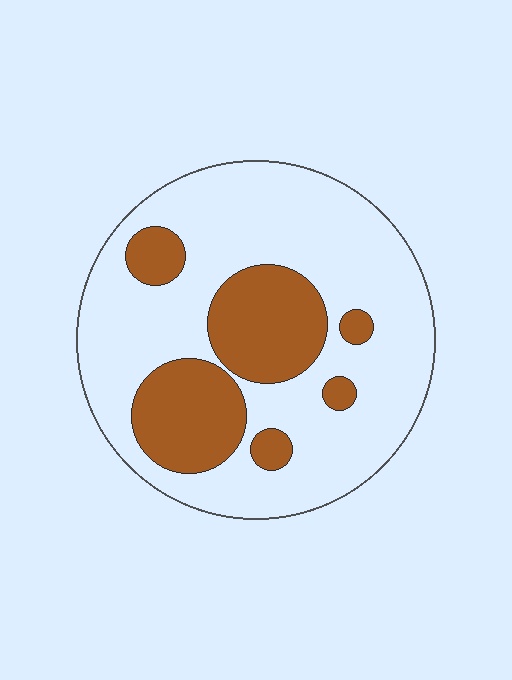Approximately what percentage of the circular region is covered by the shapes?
Approximately 30%.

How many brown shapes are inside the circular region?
6.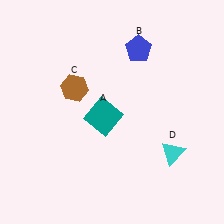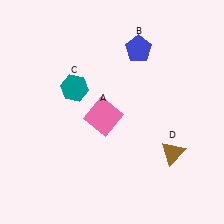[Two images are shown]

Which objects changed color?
A changed from teal to pink. C changed from brown to teal. D changed from cyan to brown.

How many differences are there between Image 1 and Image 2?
There are 3 differences between the two images.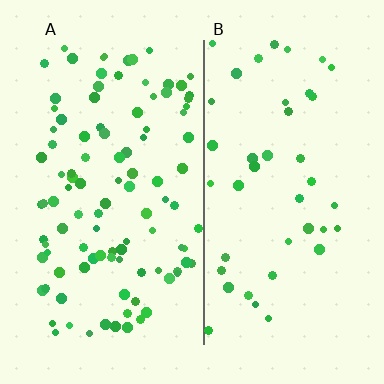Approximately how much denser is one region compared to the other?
Approximately 2.5× — region A over region B.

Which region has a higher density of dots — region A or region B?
A (the left).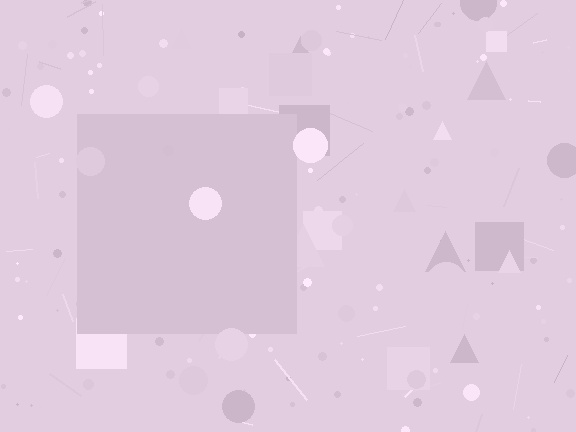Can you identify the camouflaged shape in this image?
The camouflaged shape is a square.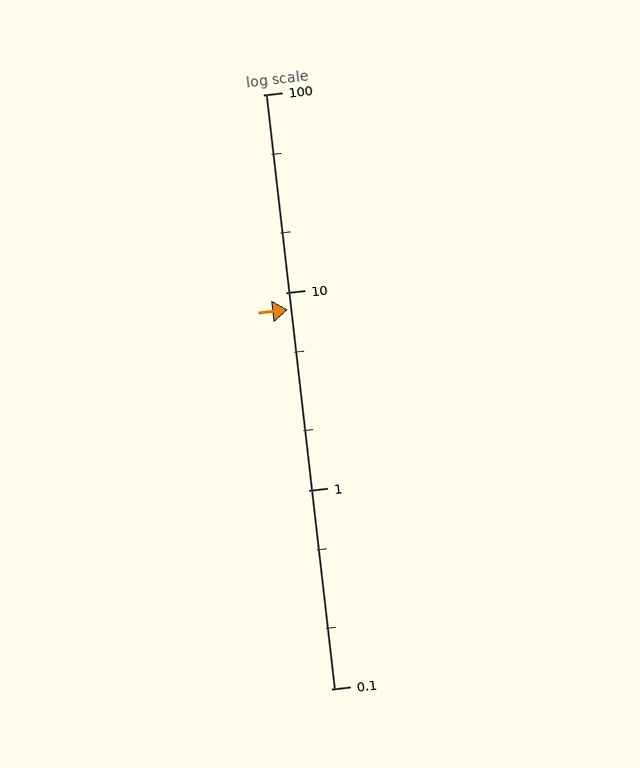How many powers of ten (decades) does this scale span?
The scale spans 3 decades, from 0.1 to 100.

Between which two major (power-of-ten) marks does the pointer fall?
The pointer is between 1 and 10.